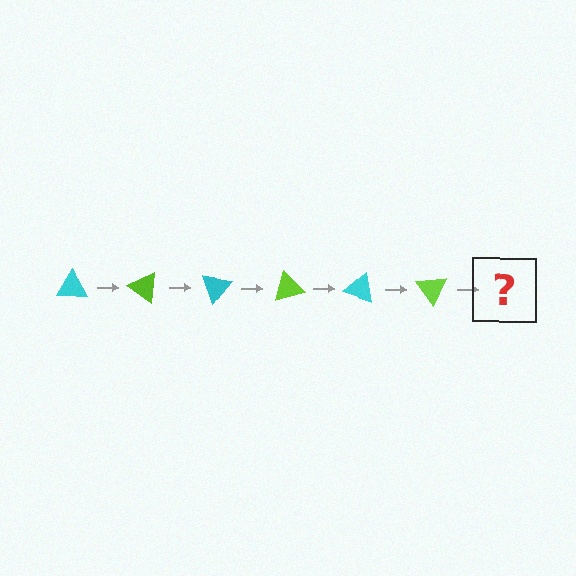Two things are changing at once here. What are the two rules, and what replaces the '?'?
The two rules are that it rotates 35 degrees each step and the color cycles through cyan and lime. The '?' should be a cyan triangle, rotated 210 degrees from the start.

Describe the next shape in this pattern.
It should be a cyan triangle, rotated 210 degrees from the start.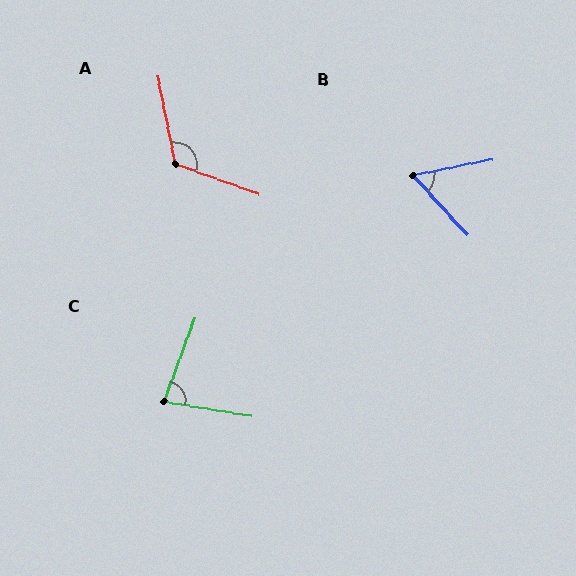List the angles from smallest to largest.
B (59°), C (79°), A (121°).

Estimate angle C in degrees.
Approximately 79 degrees.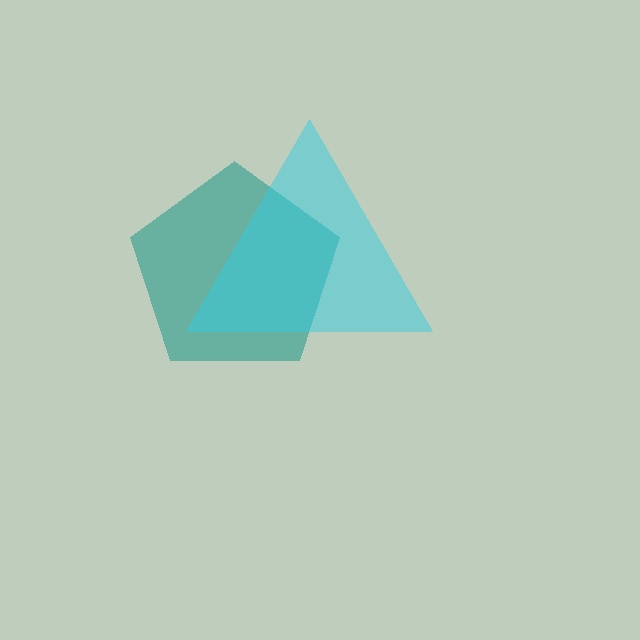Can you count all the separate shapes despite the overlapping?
Yes, there are 2 separate shapes.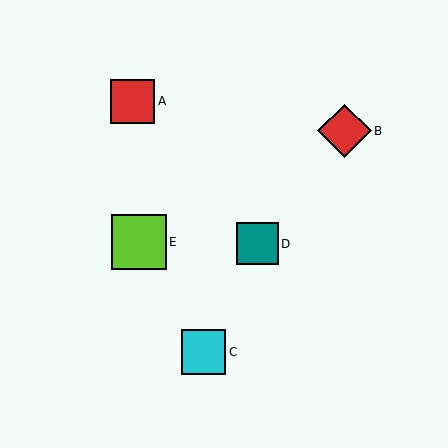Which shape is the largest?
The lime square (labeled E) is the largest.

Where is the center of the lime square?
The center of the lime square is at (139, 242).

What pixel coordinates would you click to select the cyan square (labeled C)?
Click at (204, 352) to select the cyan square C.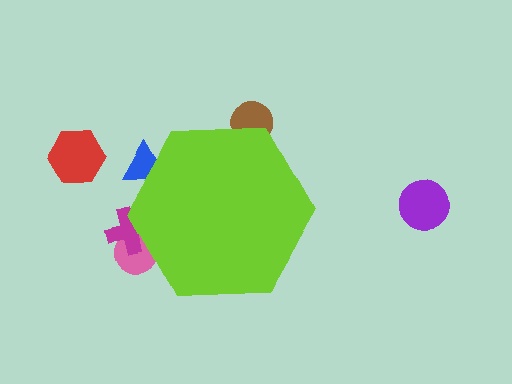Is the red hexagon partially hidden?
No, the red hexagon is fully visible.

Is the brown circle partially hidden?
Yes, the brown circle is partially hidden behind the lime hexagon.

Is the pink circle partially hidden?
Yes, the pink circle is partially hidden behind the lime hexagon.